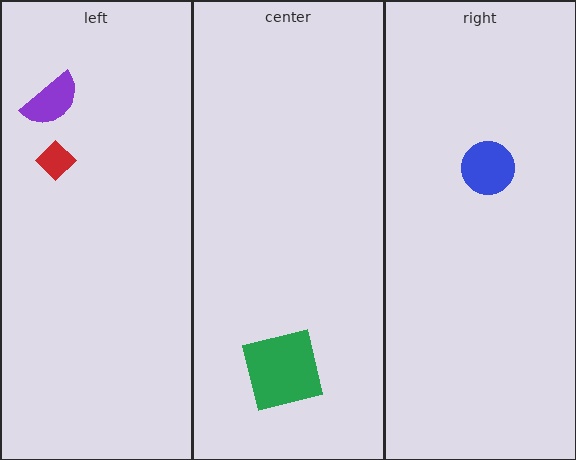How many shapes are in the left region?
2.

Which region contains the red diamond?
The left region.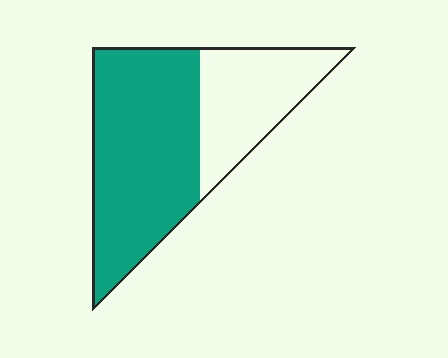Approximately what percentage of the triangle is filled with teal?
Approximately 65%.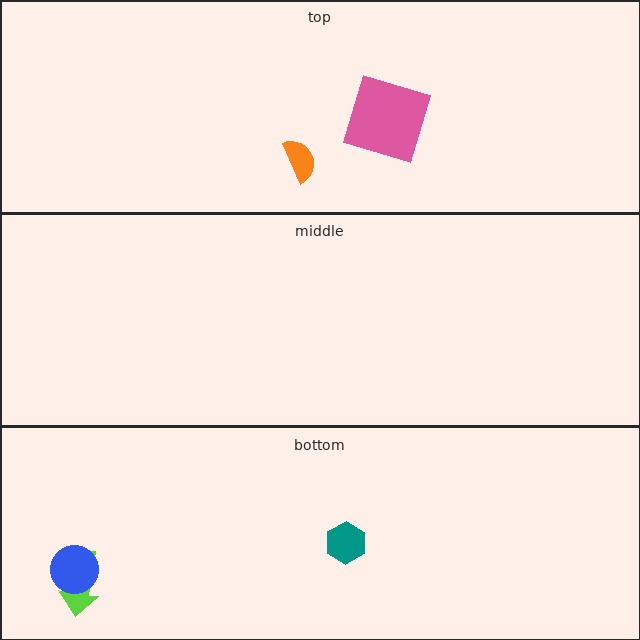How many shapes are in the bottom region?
3.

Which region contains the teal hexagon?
The bottom region.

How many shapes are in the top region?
2.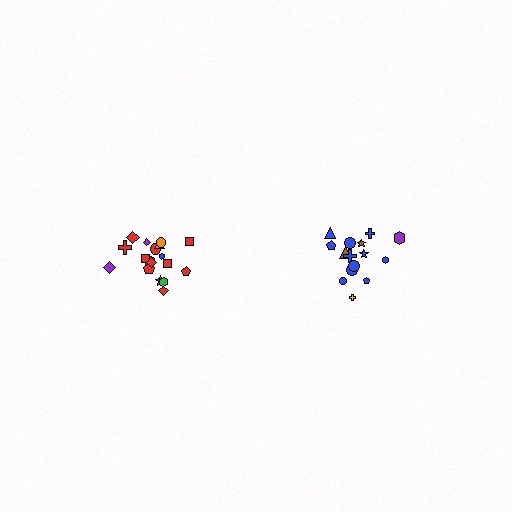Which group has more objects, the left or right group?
The left group.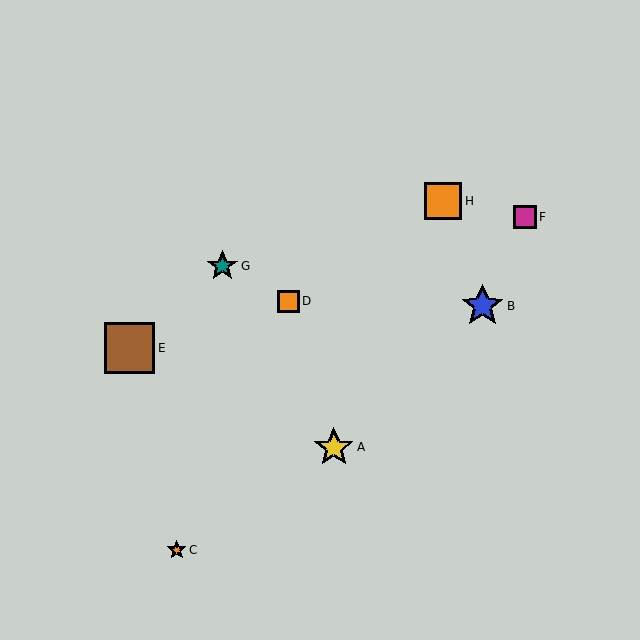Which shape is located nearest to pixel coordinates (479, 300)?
The blue star (labeled B) at (482, 306) is nearest to that location.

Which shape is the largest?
The brown square (labeled E) is the largest.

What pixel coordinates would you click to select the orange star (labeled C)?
Click at (177, 550) to select the orange star C.